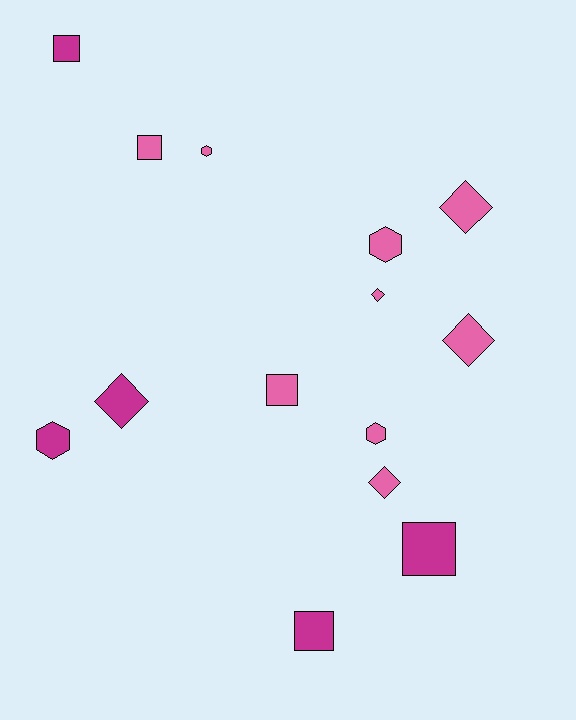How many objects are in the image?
There are 14 objects.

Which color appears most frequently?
Pink, with 9 objects.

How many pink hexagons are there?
There are 3 pink hexagons.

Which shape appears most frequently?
Square, with 5 objects.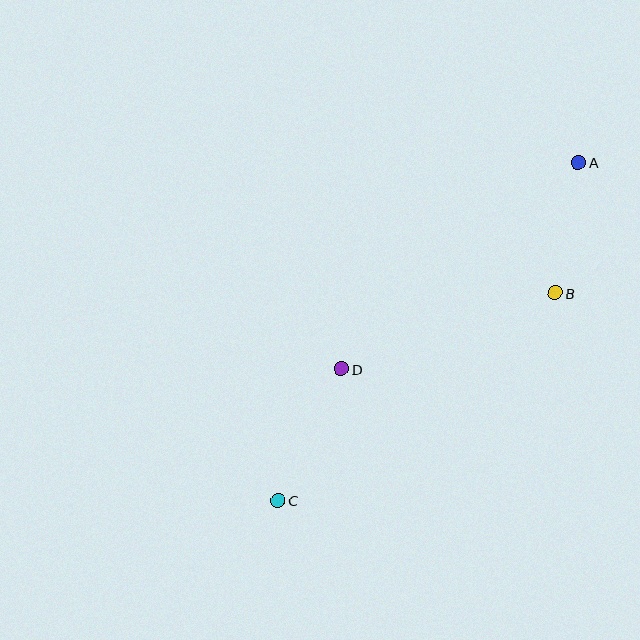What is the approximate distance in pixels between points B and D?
The distance between B and D is approximately 227 pixels.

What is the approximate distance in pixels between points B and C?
The distance between B and C is approximately 346 pixels.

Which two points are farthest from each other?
Points A and C are farthest from each other.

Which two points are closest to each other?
Points A and B are closest to each other.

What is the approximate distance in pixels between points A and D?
The distance between A and D is approximately 314 pixels.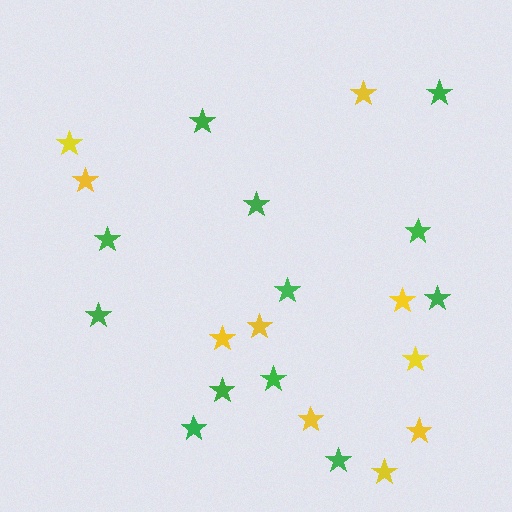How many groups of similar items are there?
There are 2 groups: one group of green stars (12) and one group of yellow stars (10).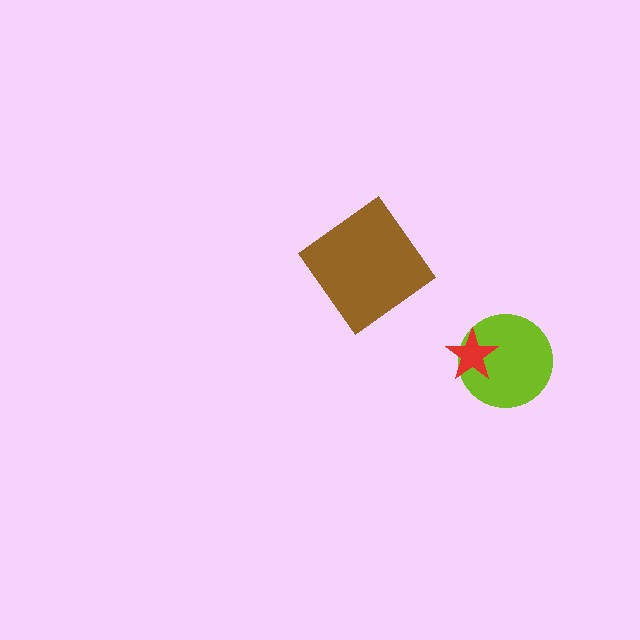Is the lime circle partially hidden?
Yes, it is partially covered by another shape.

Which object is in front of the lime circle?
The red star is in front of the lime circle.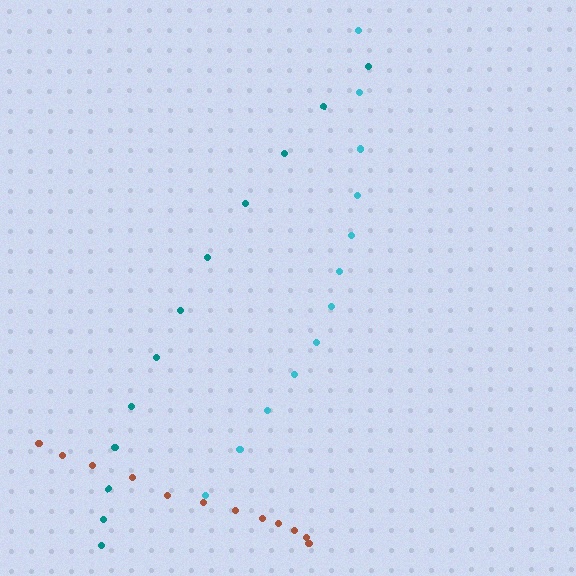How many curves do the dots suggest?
There are 3 distinct paths.